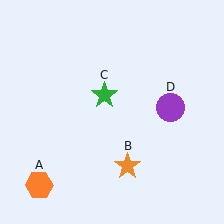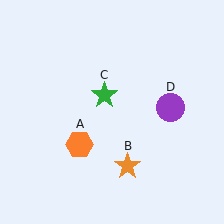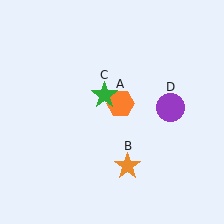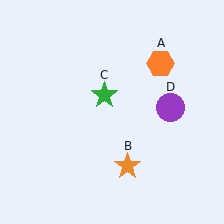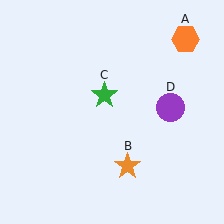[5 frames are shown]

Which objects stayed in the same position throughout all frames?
Orange star (object B) and green star (object C) and purple circle (object D) remained stationary.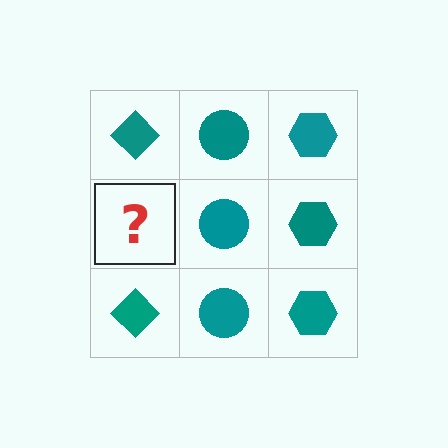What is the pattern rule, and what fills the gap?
The rule is that each column has a consistent shape. The gap should be filled with a teal diamond.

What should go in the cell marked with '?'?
The missing cell should contain a teal diamond.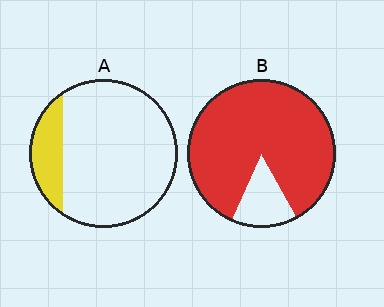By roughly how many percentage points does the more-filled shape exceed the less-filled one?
By roughly 70 percentage points (B over A).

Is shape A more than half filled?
No.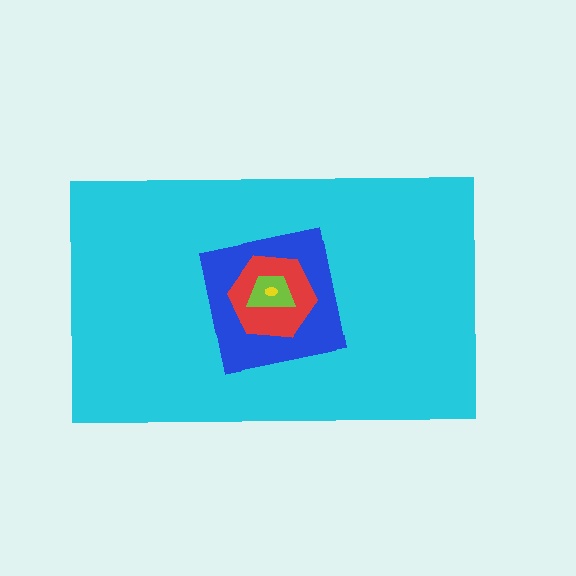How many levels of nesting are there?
5.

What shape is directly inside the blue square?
The red hexagon.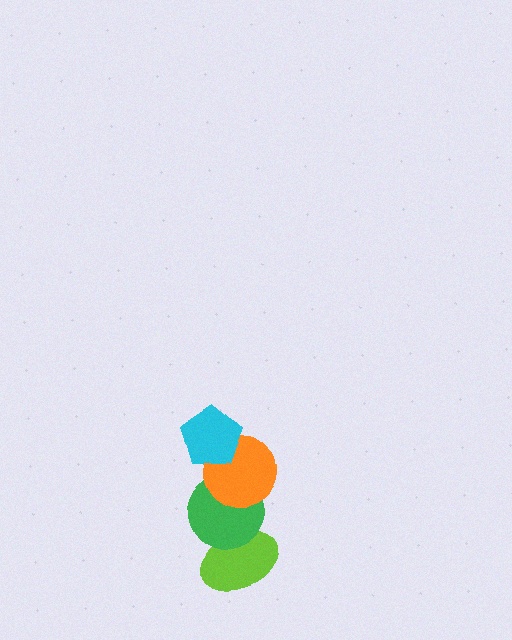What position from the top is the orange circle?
The orange circle is 2nd from the top.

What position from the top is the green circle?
The green circle is 3rd from the top.